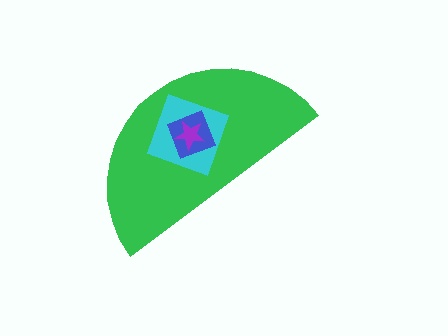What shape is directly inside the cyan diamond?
The blue square.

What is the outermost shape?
The green semicircle.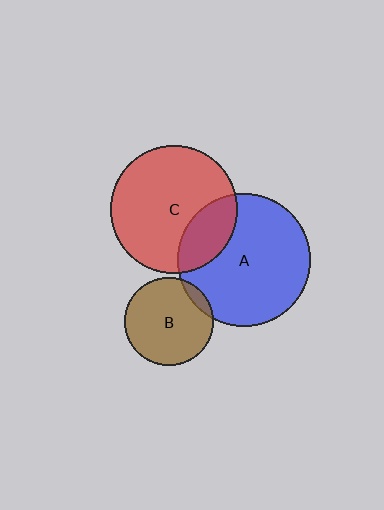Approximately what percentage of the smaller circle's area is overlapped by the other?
Approximately 25%.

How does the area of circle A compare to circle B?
Approximately 2.3 times.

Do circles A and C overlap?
Yes.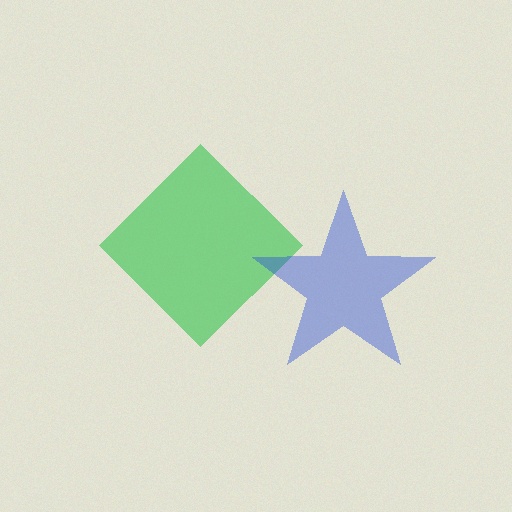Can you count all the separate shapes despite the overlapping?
Yes, there are 2 separate shapes.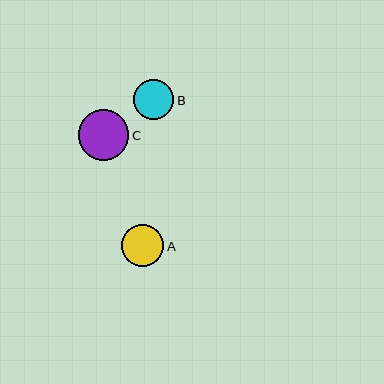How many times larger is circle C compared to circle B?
Circle C is approximately 1.3 times the size of circle B.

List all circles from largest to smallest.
From largest to smallest: C, A, B.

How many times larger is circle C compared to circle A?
Circle C is approximately 1.2 times the size of circle A.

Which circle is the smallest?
Circle B is the smallest with a size of approximately 40 pixels.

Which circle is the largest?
Circle C is the largest with a size of approximately 51 pixels.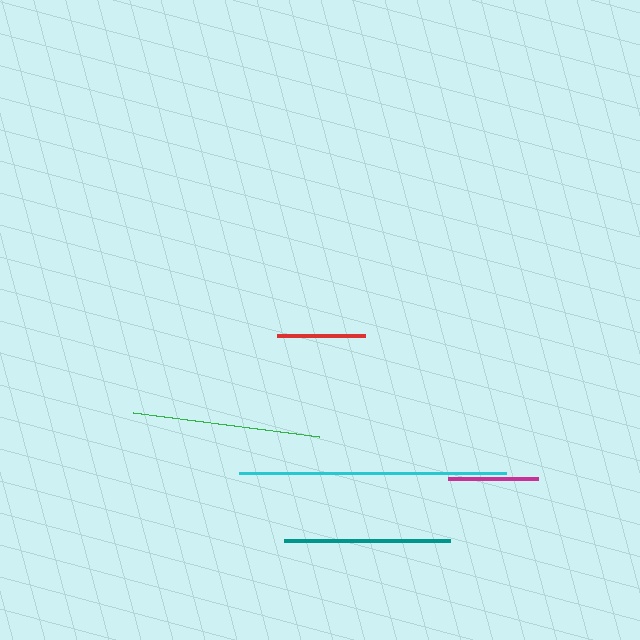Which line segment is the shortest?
The red line is the shortest at approximately 89 pixels.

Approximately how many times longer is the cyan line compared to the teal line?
The cyan line is approximately 1.6 times the length of the teal line.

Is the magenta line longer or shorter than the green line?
The green line is longer than the magenta line.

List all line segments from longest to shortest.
From longest to shortest: cyan, green, teal, magenta, red.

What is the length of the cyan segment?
The cyan segment is approximately 267 pixels long.